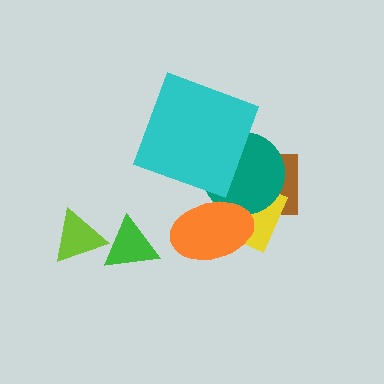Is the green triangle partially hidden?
Yes, it is partially covered by another shape.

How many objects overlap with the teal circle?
4 objects overlap with the teal circle.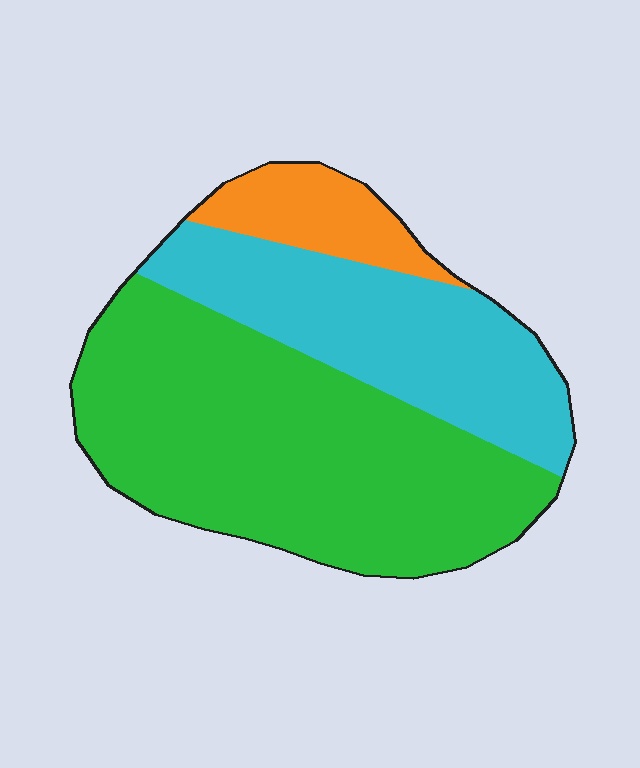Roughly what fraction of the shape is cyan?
Cyan takes up between a quarter and a half of the shape.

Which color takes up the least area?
Orange, at roughly 10%.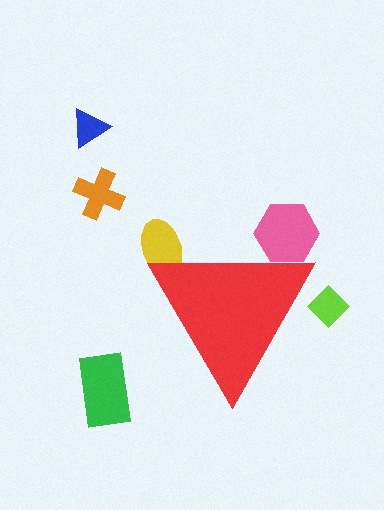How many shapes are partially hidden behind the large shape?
3 shapes are partially hidden.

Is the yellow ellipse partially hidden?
Yes, the yellow ellipse is partially hidden behind the red triangle.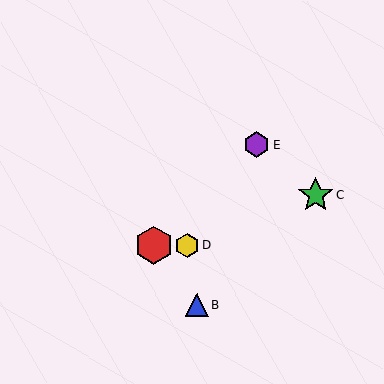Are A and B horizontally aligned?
No, A is at y≈245 and B is at y≈305.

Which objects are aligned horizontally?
Objects A, D are aligned horizontally.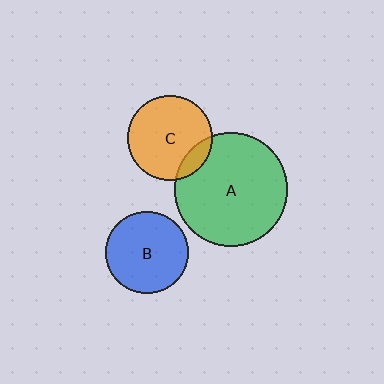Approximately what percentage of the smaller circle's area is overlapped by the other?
Approximately 15%.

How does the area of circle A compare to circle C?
Approximately 1.8 times.